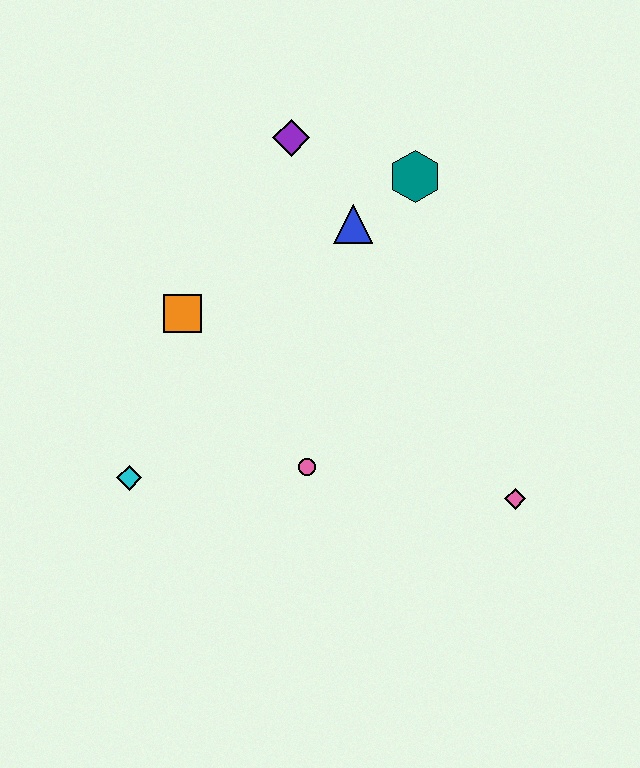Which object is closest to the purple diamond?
The blue triangle is closest to the purple diamond.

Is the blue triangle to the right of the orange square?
Yes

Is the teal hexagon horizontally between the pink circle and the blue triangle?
No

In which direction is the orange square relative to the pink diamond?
The orange square is to the left of the pink diamond.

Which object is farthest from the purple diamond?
The pink diamond is farthest from the purple diamond.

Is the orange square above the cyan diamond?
Yes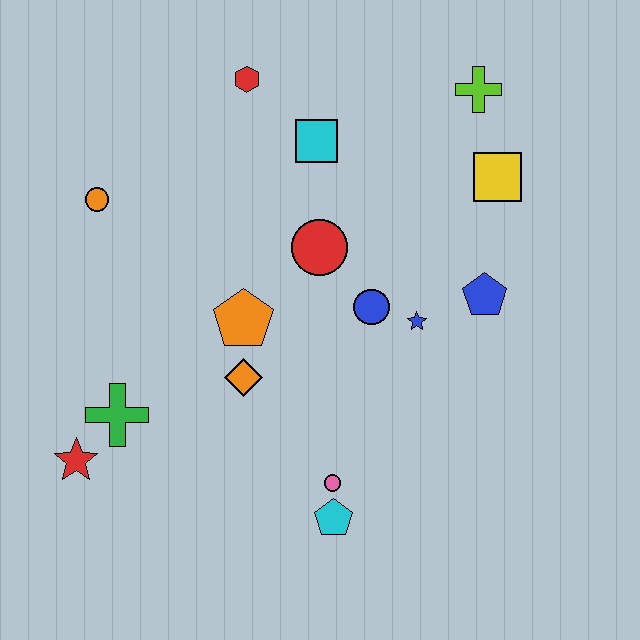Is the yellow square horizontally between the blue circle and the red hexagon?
No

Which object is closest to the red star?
The green cross is closest to the red star.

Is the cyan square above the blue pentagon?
Yes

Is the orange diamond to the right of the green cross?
Yes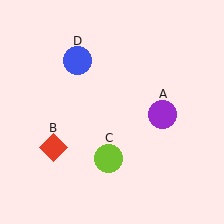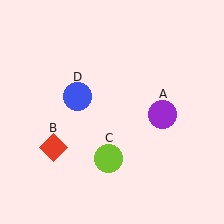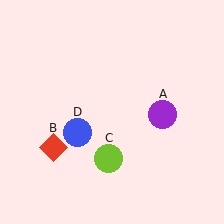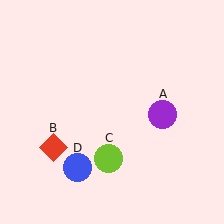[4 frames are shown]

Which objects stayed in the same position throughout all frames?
Purple circle (object A) and red diamond (object B) and lime circle (object C) remained stationary.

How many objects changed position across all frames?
1 object changed position: blue circle (object D).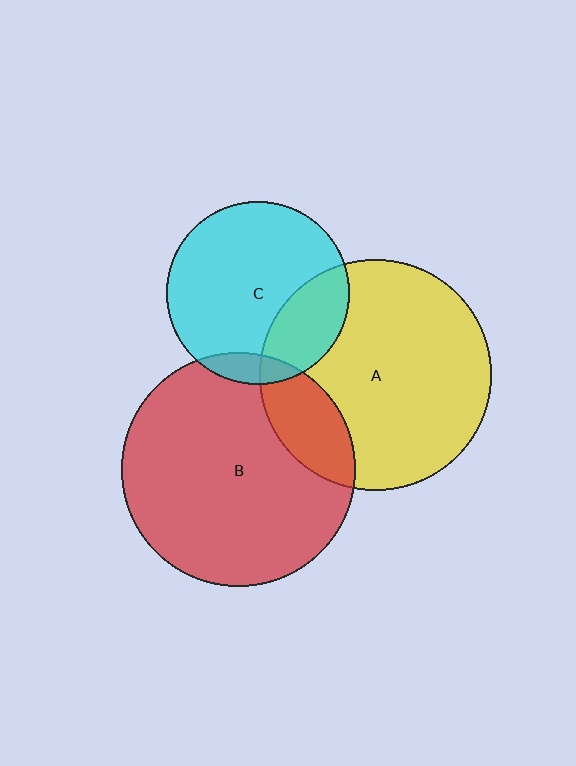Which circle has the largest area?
Circle B (red).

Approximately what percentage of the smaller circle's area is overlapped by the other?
Approximately 25%.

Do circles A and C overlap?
Yes.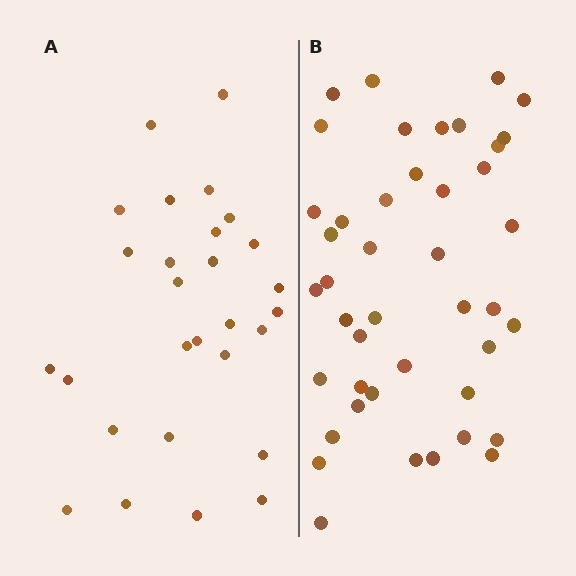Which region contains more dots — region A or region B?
Region B (the right region) has more dots.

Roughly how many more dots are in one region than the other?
Region B has approximately 15 more dots than region A.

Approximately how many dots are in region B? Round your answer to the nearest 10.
About 40 dots. (The exact count is 43, which rounds to 40.)